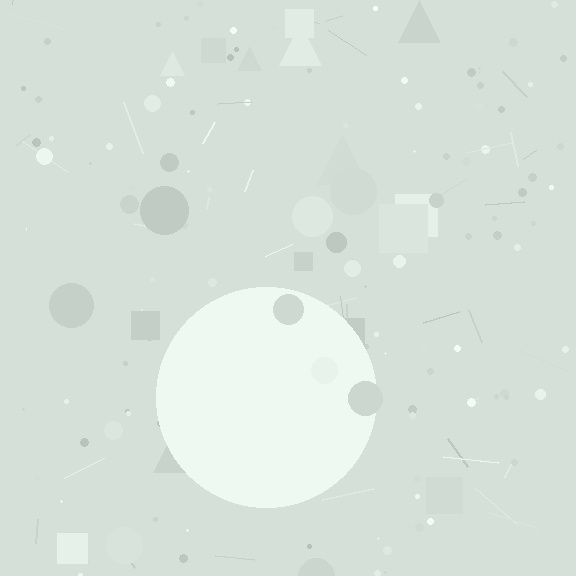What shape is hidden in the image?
A circle is hidden in the image.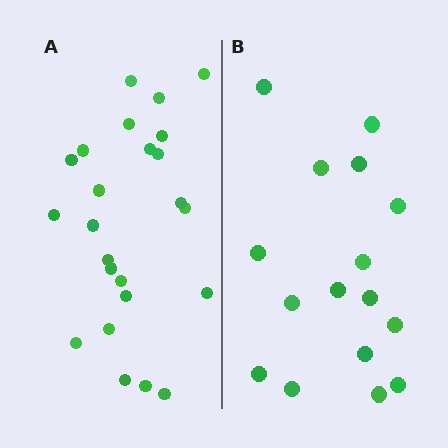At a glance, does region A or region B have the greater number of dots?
Region A (the left region) has more dots.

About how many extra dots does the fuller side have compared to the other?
Region A has roughly 8 or so more dots than region B.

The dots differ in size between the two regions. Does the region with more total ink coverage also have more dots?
No. Region B has more total ink coverage because its dots are larger, but region A actually contains more individual dots. Total area can be misleading — the number of items is what matters here.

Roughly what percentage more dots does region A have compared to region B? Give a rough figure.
About 50% more.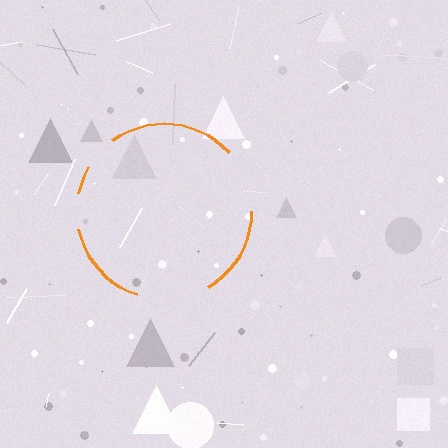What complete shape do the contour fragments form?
The contour fragments form a circle.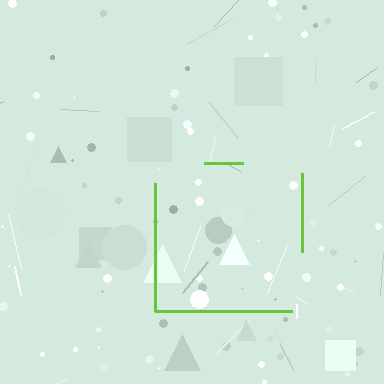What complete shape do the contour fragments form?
The contour fragments form a square.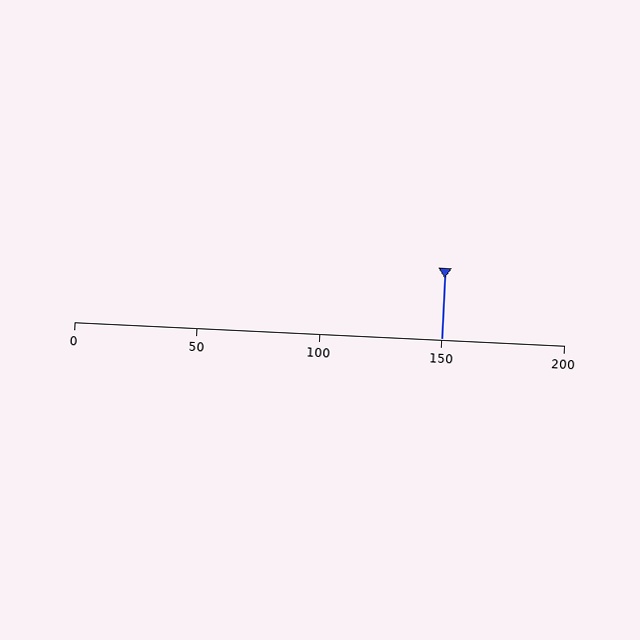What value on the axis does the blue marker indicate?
The marker indicates approximately 150.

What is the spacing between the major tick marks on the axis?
The major ticks are spaced 50 apart.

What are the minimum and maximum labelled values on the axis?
The axis runs from 0 to 200.